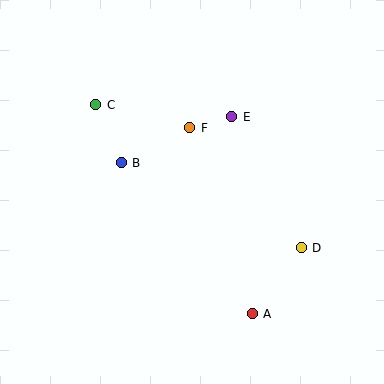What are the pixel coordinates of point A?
Point A is at (252, 314).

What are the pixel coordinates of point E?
Point E is at (232, 117).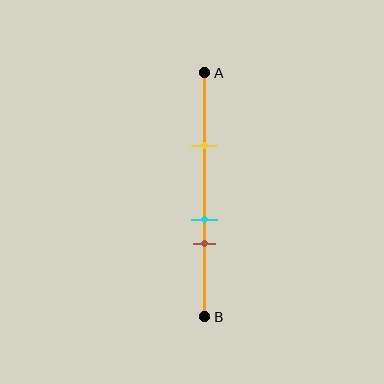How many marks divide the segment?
There are 3 marks dividing the segment.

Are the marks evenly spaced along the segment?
No, the marks are not evenly spaced.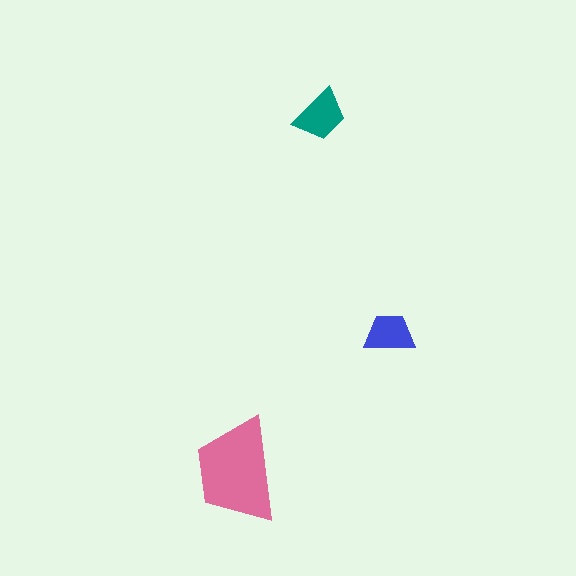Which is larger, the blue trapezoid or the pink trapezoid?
The pink one.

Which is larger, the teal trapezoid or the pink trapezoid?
The pink one.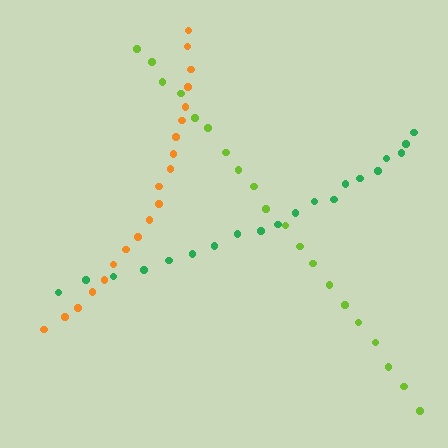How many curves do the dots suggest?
There are 3 distinct paths.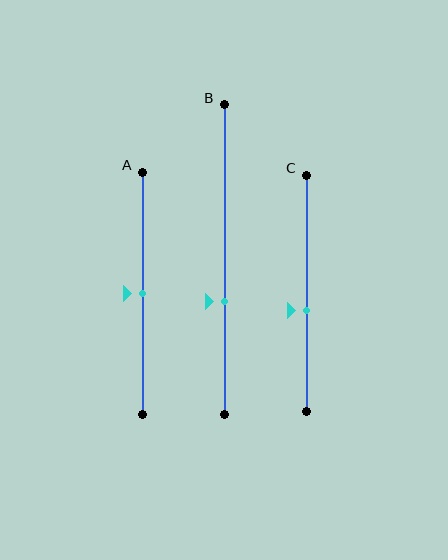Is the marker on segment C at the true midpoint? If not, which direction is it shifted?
No, the marker on segment C is shifted downward by about 7% of the segment length.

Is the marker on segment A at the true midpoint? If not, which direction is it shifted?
Yes, the marker on segment A is at the true midpoint.